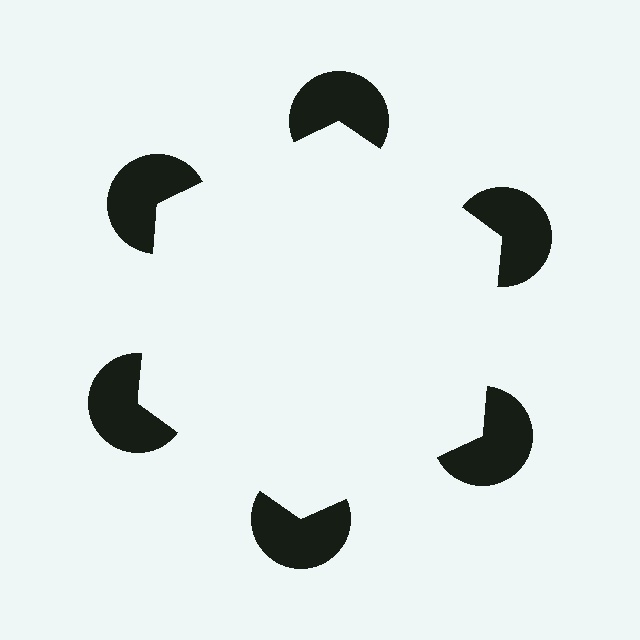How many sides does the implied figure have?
6 sides.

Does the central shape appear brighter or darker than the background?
It typically appears slightly brighter than the background, even though no actual brightness change is drawn.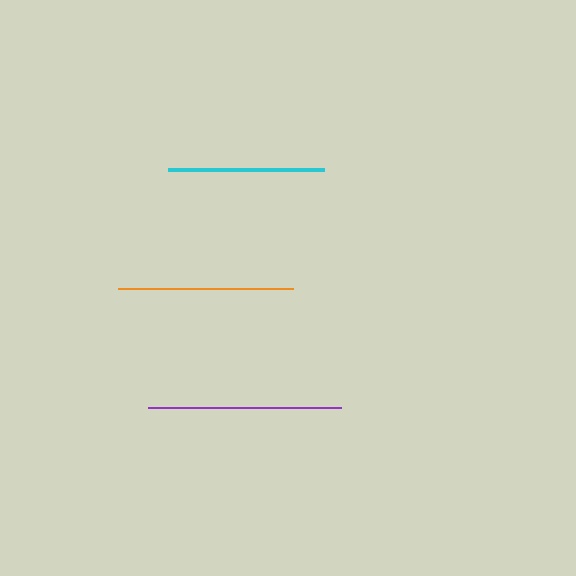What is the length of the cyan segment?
The cyan segment is approximately 156 pixels long.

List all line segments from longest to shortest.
From longest to shortest: purple, orange, cyan.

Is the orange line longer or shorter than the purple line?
The purple line is longer than the orange line.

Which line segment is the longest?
The purple line is the longest at approximately 194 pixels.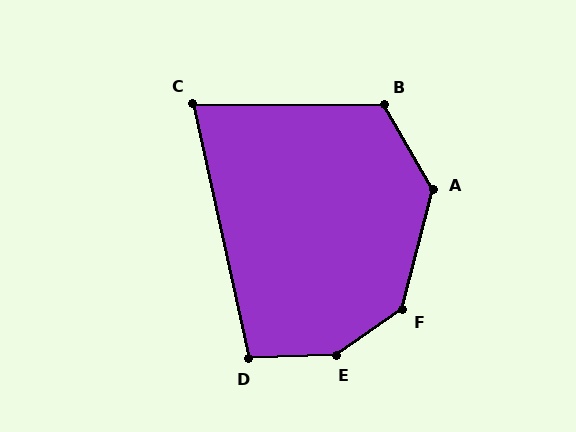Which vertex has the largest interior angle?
E, at approximately 147 degrees.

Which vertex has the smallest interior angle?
C, at approximately 77 degrees.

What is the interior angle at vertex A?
Approximately 136 degrees (obtuse).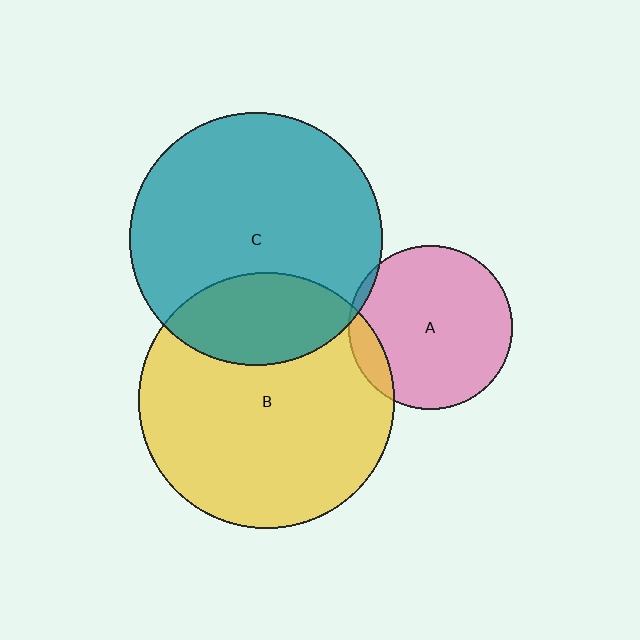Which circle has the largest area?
Circle B (yellow).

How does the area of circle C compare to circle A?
Approximately 2.4 times.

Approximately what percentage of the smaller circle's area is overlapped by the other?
Approximately 10%.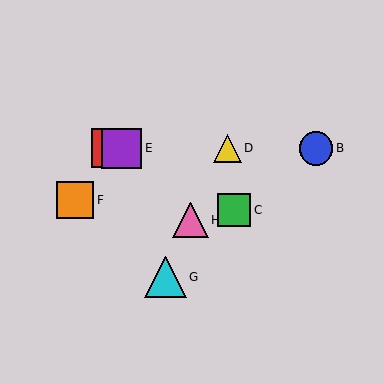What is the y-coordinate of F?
Object F is at y≈200.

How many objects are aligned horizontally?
4 objects (A, B, D, E) are aligned horizontally.